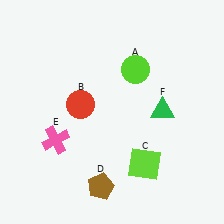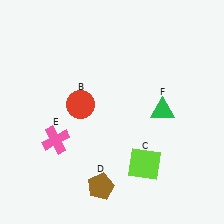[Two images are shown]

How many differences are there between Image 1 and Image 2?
There is 1 difference between the two images.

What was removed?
The lime circle (A) was removed in Image 2.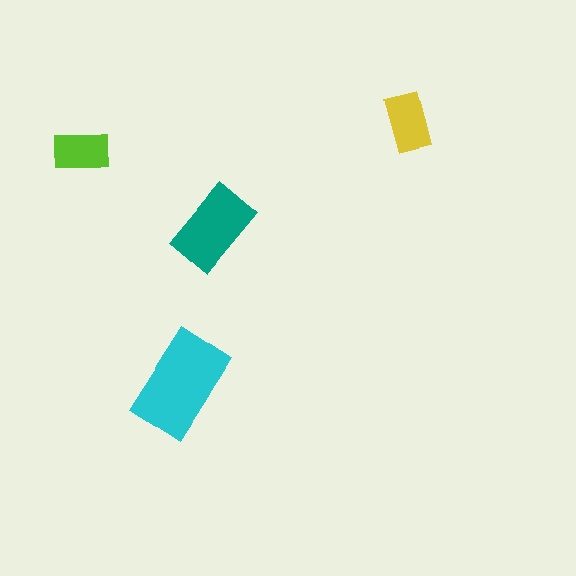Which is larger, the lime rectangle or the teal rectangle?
The teal one.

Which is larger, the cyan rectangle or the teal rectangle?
The cyan one.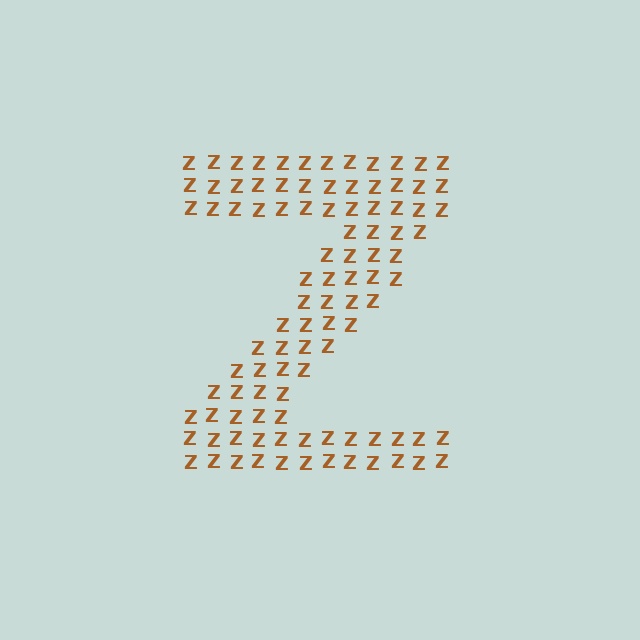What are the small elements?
The small elements are letter Z's.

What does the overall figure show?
The overall figure shows the letter Z.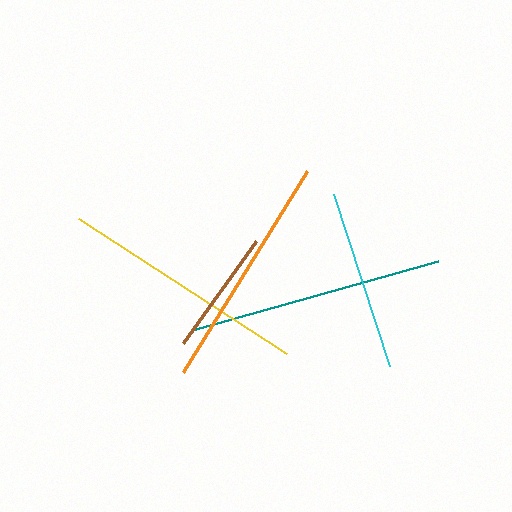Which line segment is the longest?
The teal line is the longest at approximately 255 pixels.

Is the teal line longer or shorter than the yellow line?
The teal line is longer than the yellow line.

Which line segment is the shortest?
The brown line is the shortest at approximately 125 pixels.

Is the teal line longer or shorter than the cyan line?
The teal line is longer than the cyan line.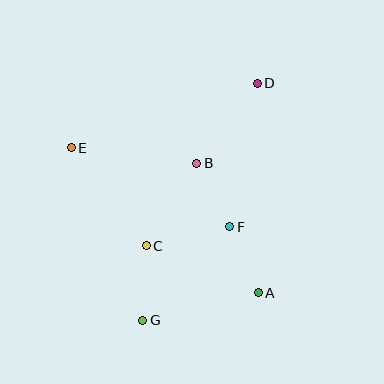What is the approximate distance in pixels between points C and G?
The distance between C and G is approximately 75 pixels.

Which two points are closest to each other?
Points B and F are closest to each other.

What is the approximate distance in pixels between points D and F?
The distance between D and F is approximately 146 pixels.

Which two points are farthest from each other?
Points D and G are farthest from each other.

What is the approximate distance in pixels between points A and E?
The distance between A and E is approximately 236 pixels.